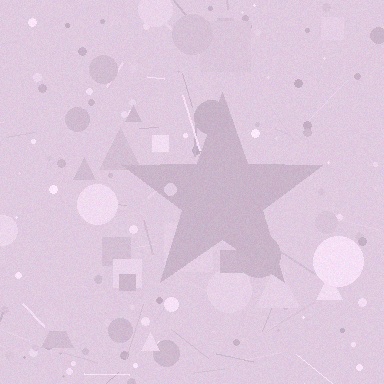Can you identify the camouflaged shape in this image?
The camouflaged shape is a star.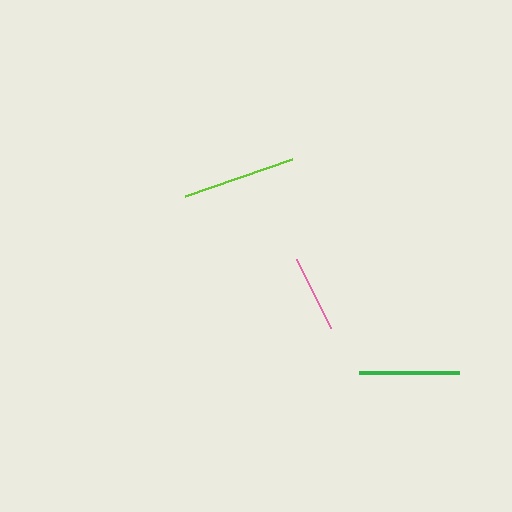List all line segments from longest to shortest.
From longest to shortest: lime, green, pink.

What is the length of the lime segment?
The lime segment is approximately 113 pixels long.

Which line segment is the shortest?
The pink line is the shortest at approximately 77 pixels.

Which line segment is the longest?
The lime line is the longest at approximately 113 pixels.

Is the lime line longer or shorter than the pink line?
The lime line is longer than the pink line.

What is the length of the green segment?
The green segment is approximately 100 pixels long.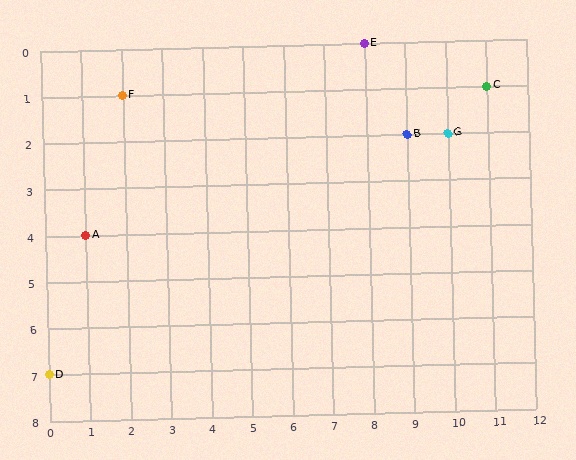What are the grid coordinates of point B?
Point B is at grid coordinates (9, 2).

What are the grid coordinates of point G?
Point G is at grid coordinates (10, 2).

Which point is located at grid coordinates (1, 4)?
Point A is at (1, 4).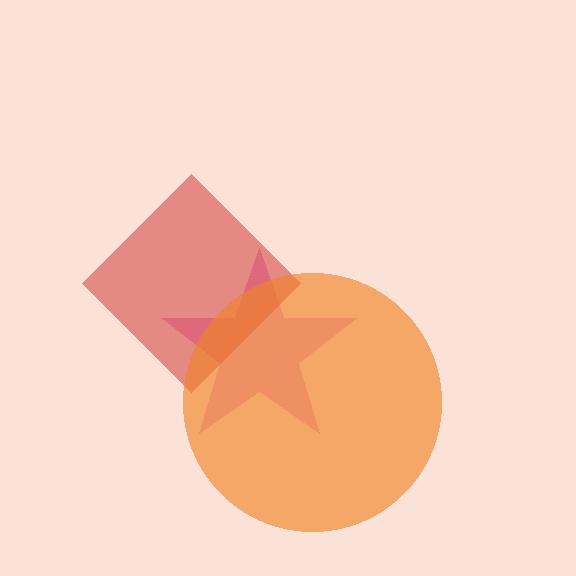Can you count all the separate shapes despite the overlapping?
Yes, there are 3 separate shapes.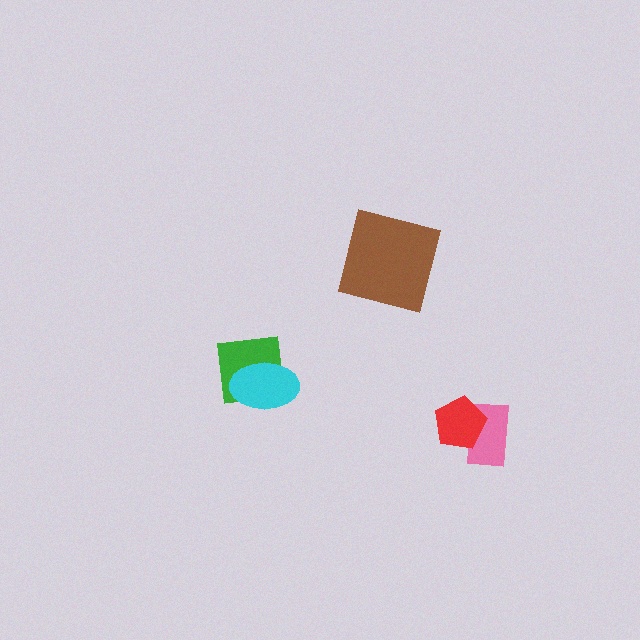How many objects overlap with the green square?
1 object overlaps with the green square.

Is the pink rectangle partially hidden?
Yes, it is partially covered by another shape.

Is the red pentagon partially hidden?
No, no other shape covers it.